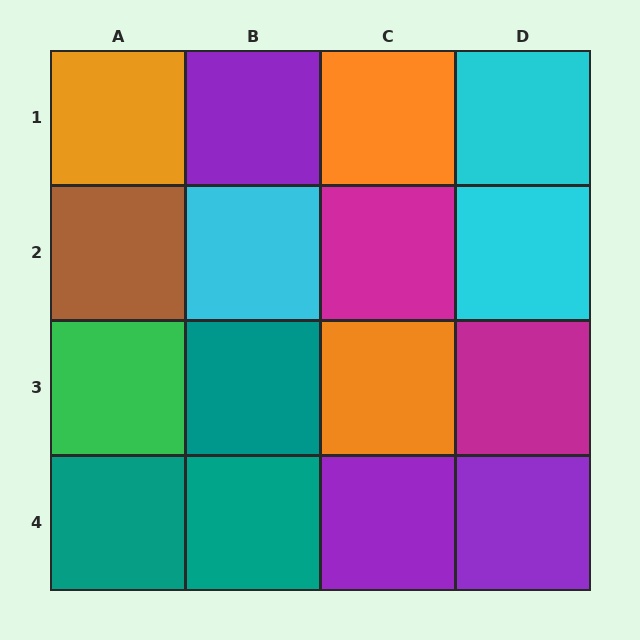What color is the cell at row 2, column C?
Magenta.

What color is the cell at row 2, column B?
Cyan.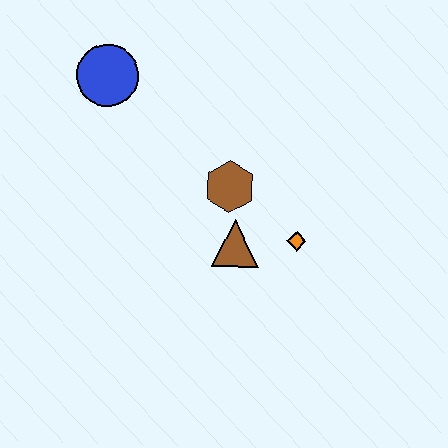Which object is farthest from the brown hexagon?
The blue circle is farthest from the brown hexagon.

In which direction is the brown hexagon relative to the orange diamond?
The brown hexagon is to the left of the orange diamond.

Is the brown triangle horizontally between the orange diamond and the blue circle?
Yes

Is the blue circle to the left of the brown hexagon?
Yes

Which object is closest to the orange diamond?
The brown triangle is closest to the orange diamond.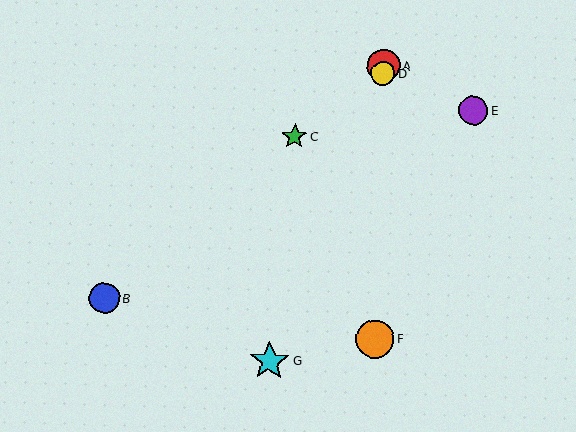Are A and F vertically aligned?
Yes, both are at x≈383.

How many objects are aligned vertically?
3 objects (A, D, F) are aligned vertically.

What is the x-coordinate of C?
Object C is at x≈294.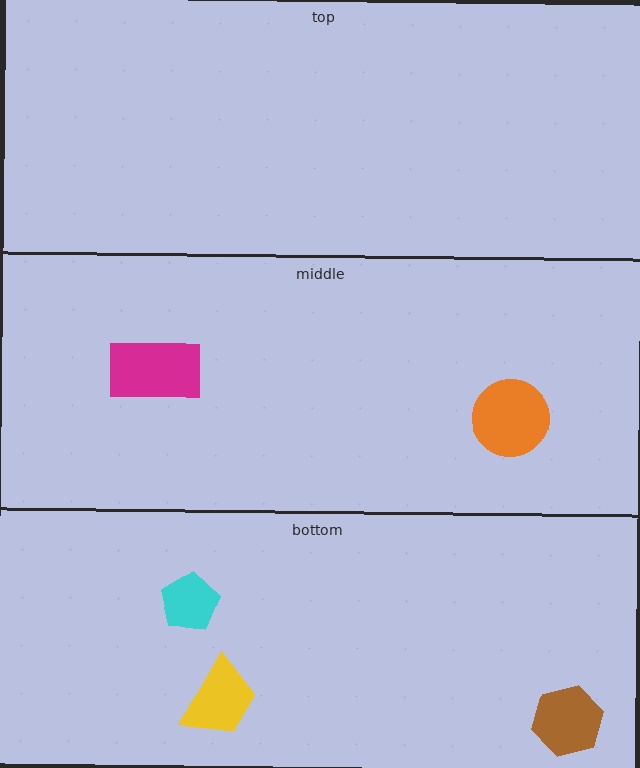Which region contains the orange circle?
The middle region.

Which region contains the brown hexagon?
The bottom region.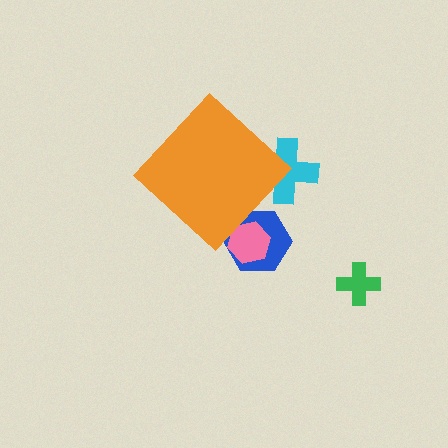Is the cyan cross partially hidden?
Yes, the cyan cross is partially hidden behind the orange diamond.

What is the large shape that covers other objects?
An orange diamond.